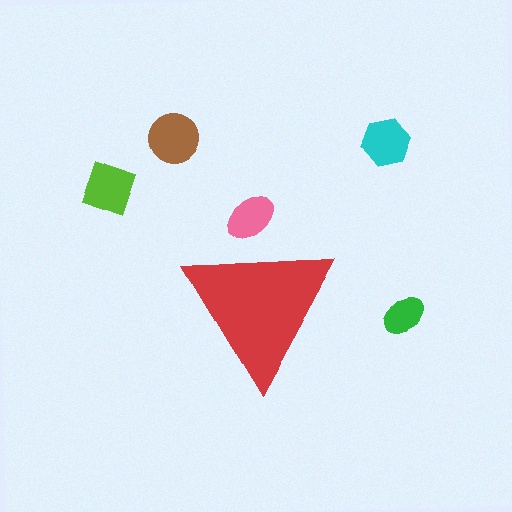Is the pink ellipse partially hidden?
Yes, the pink ellipse is partially hidden behind the red triangle.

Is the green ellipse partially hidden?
No, the green ellipse is fully visible.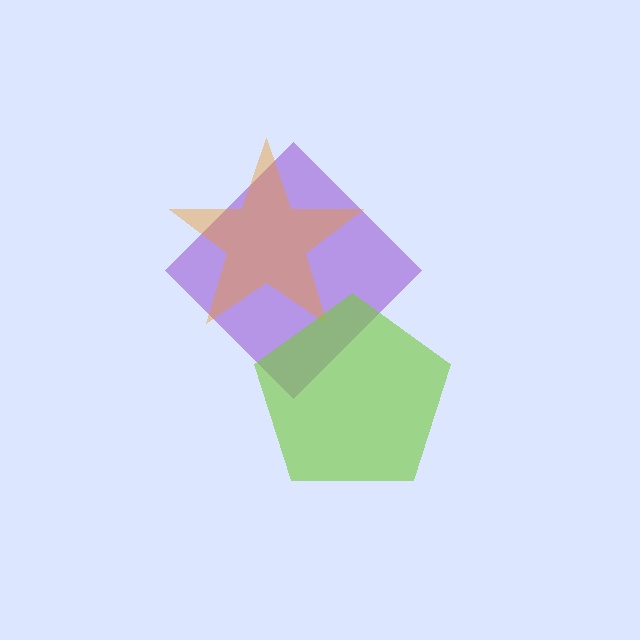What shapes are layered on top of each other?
The layered shapes are: a purple diamond, an orange star, a lime pentagon.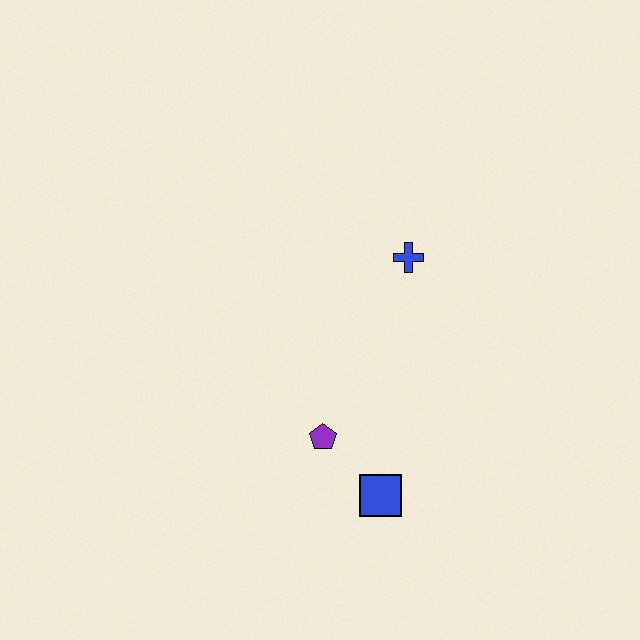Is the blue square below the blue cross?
Yes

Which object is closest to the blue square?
The purple pentagon is closest to the blue square.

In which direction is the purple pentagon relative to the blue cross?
The purple pentagon is below the blue cross.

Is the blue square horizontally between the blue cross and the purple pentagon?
Yes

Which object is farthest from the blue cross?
The blue square is farthest from the blue cross.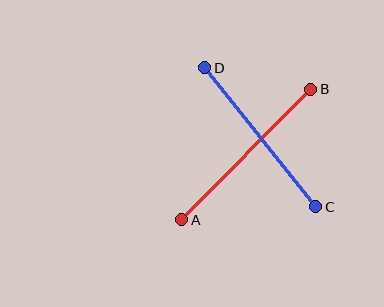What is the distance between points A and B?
The distance is approximately 184 pixels.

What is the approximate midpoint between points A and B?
The midpoint is at approximately (246, 154) pixels.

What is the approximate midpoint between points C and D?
The midpoint is at approximately (260, 137) pixels.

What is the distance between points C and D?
The distance is approximately 178 pixels.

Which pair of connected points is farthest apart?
Points A and B are farthest apart.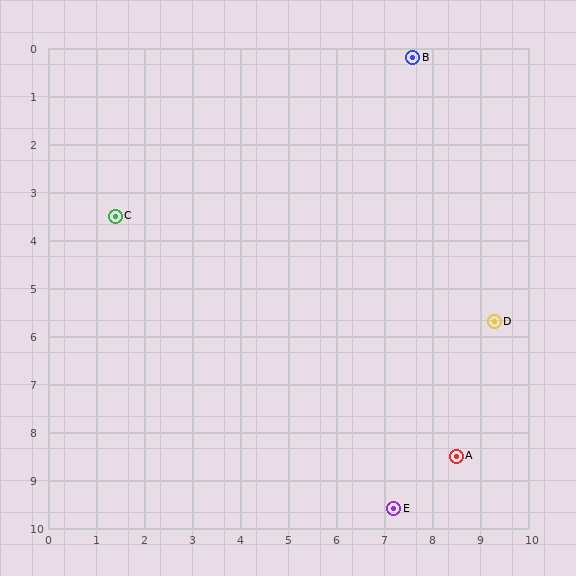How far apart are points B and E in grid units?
Points B and E are about 9.4 grid units apart.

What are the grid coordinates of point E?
Point E is at approximately (7.2, 9.6).